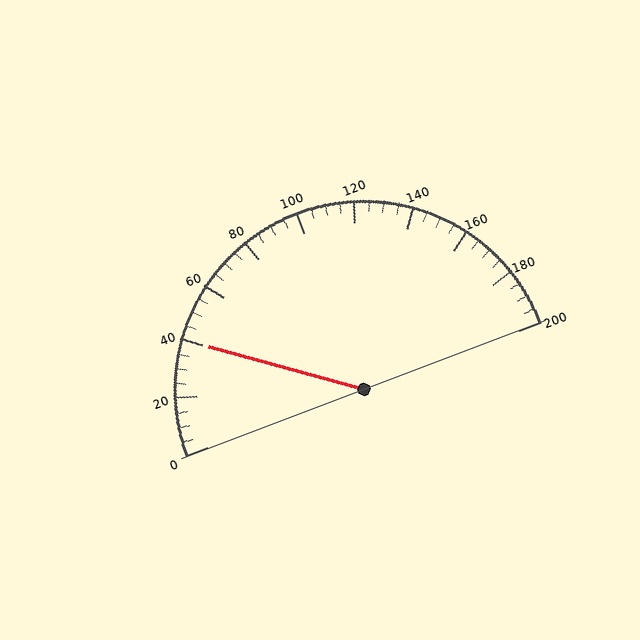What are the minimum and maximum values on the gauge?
The gauge ranges from 0 to 200.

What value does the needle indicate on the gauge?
The needle indicates approximately 40.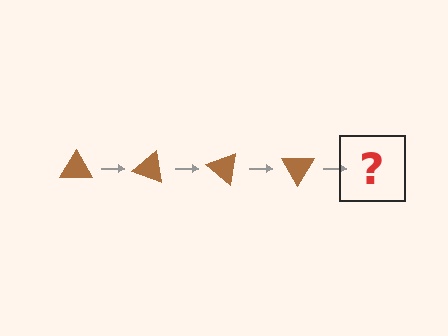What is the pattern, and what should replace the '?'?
The pattern is that the triangle rotates 20 degrees each step. The '?' should be a brown triangle rotated 80 degrees.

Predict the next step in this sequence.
The next step is a brown triangle rotated 80 degrees.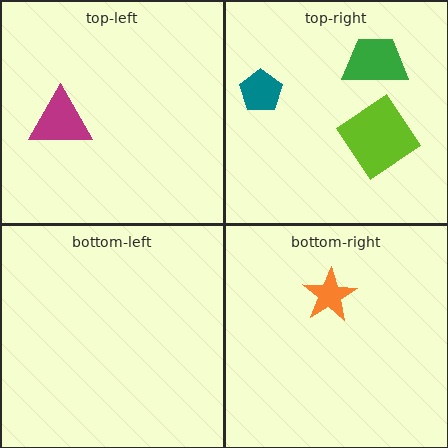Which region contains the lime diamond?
The top-right region.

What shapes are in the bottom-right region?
The orange star.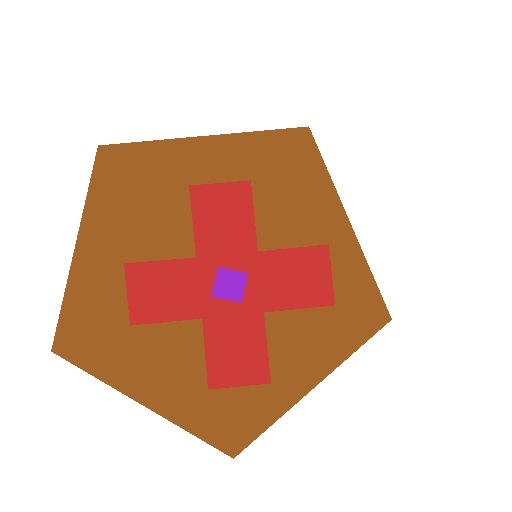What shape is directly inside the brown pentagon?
The red cross.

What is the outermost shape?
The brown pentagon.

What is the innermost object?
The purple square.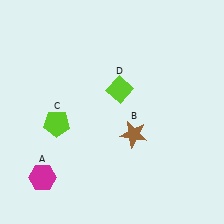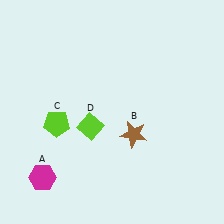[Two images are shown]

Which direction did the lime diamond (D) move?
The lime diamond (D) moved down.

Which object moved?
The lime diamond (D) moved down.